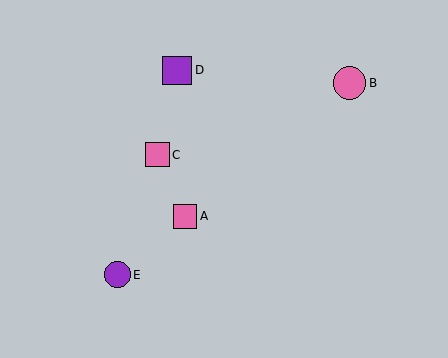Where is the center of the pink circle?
The center of the pink circle is at (349, 83).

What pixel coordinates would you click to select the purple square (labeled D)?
Click at (177, 70) to select the purple square D.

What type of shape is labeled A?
Shape A is a pink square.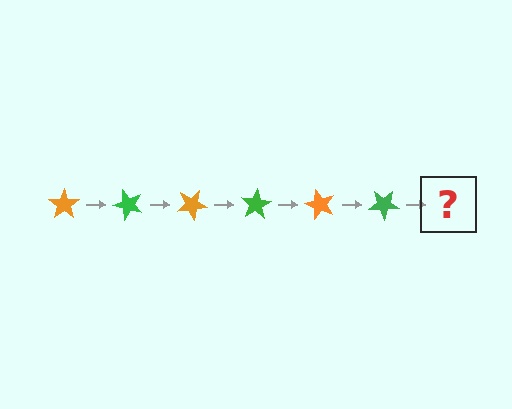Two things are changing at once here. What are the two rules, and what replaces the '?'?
The two rules are that it rotates 50 degrees each step and the color cycles through orange and green. The '?' should be an orange star, rotated 300 degrees from the start.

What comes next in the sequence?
The next element should be an orange star, rotated 300 degrees from the start.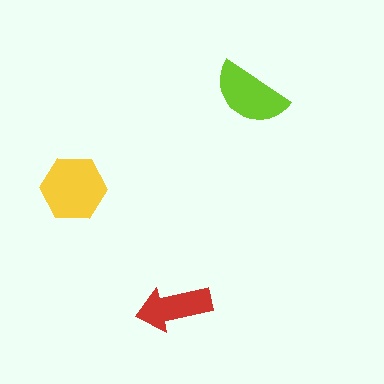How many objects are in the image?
There are 3 objects in the image.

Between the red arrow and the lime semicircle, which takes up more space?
The lime semicircle.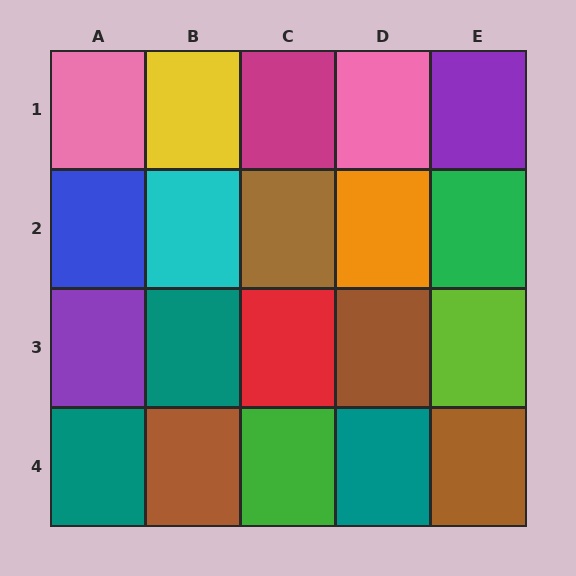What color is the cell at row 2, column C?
Brown.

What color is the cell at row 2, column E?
Green.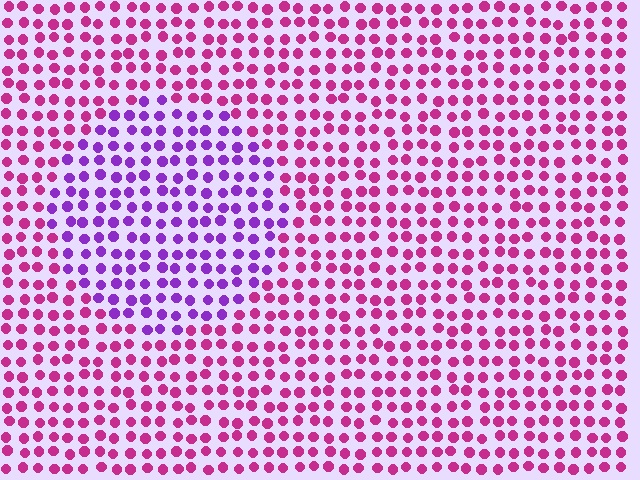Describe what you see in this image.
The image is filled with small magenta elements in a uniform arrangement. A circle-shaped region is visible where the elements are tinted to a slightly different hue, forming a subtle color boundary.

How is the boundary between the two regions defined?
The boundary is defined purely by a slight shift in hue (about 44 degrees). Spacing, size, and orientation are identical on both sides.